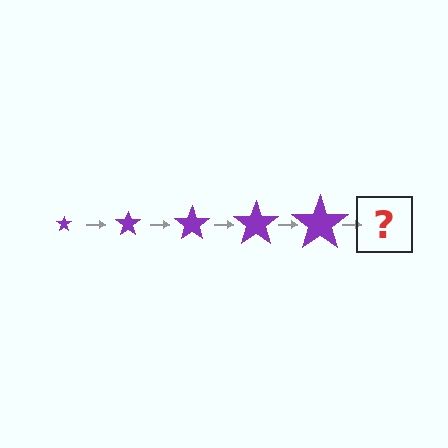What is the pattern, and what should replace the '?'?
The pattern is that the star gets progressively larger each step. The '?' should be a purple star, larger than the previous one.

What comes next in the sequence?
The next element should be a purple star, larger than the previous one.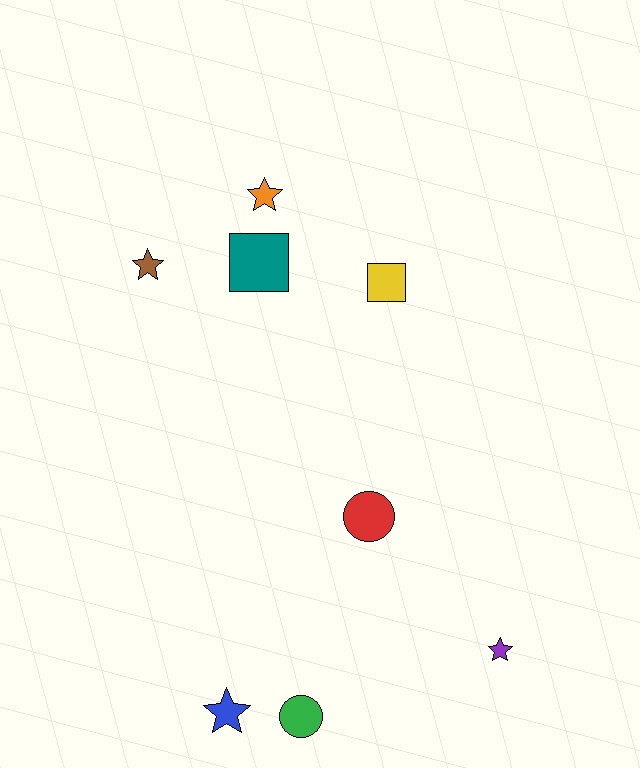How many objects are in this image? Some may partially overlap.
There are 8 objects.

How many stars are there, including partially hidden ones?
There are 4 stars.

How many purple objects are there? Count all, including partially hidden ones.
There is 1 purple object.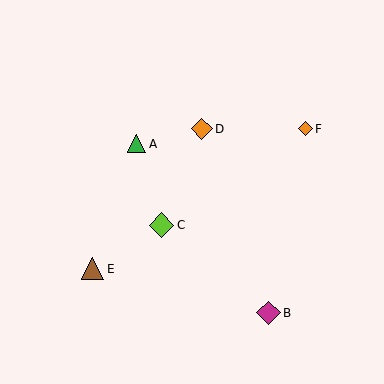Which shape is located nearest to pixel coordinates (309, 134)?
The orange diamond (labeled F) at (306, 129) is nearest to that location.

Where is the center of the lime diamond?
The center of the lime diamond is at (162, 225).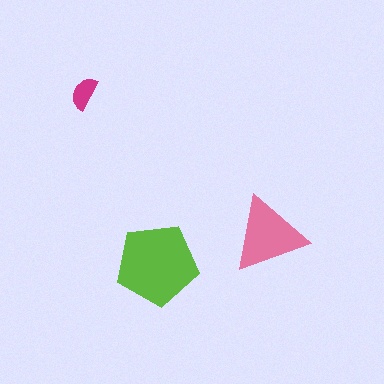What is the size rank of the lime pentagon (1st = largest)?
1st.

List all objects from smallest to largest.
The magenta semicircle, the pink triangle, the lime pentagon.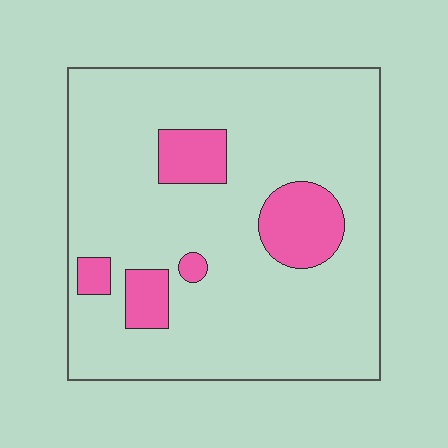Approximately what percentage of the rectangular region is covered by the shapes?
Approximately 15%.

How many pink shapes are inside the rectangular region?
5.